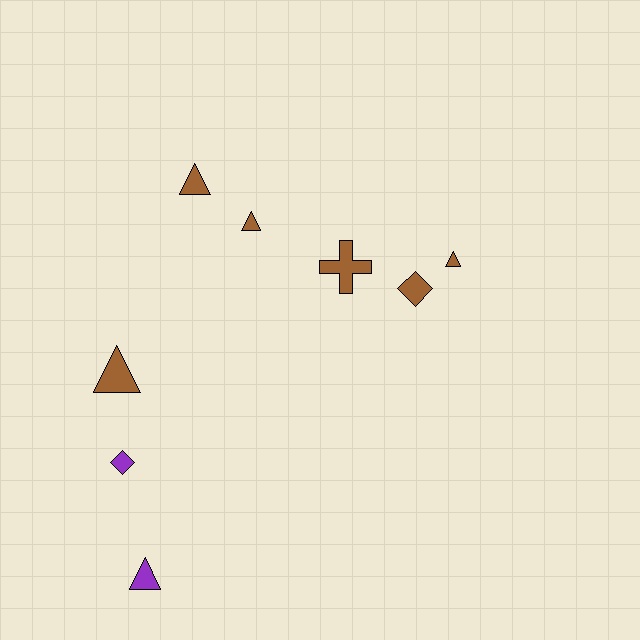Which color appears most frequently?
Brown, with 6 objects.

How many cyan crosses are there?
There are no cyan crosses.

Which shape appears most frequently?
Triangle, with 5 objects.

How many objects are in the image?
There are 8 objects.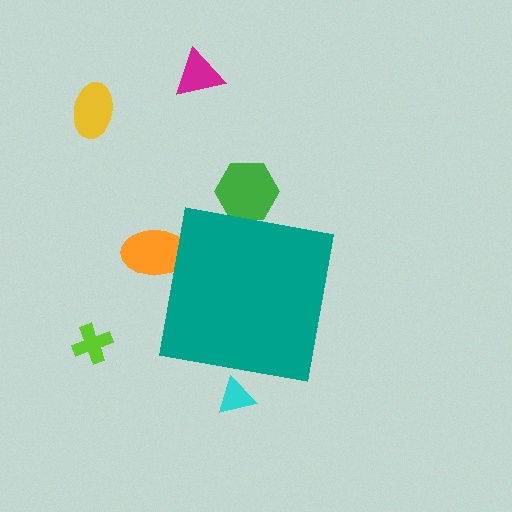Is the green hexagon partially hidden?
Yes, the green hexagon is partially hidden behind the teal square.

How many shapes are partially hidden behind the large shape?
3 shapes are partially hidden.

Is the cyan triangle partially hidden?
Yes, the cyan triangle is partially hidden behind the teal square.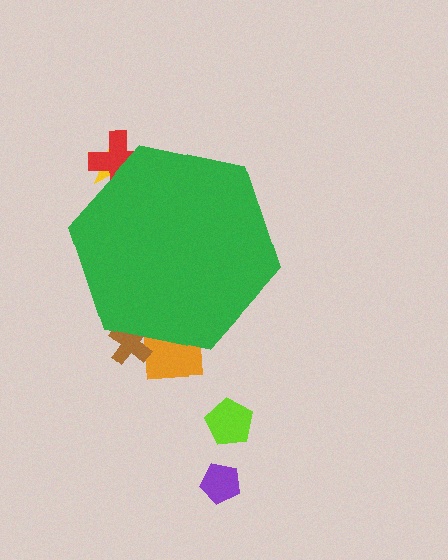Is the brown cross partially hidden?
Yes, the brown cross is partially hidden behind the green hexagon.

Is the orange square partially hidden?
Yes, the orange square is partially hidden behind the green hexagon.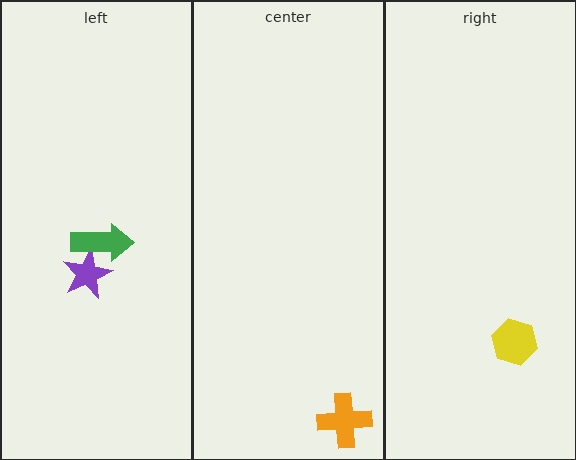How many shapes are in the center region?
1.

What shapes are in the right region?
The yellow hexagon.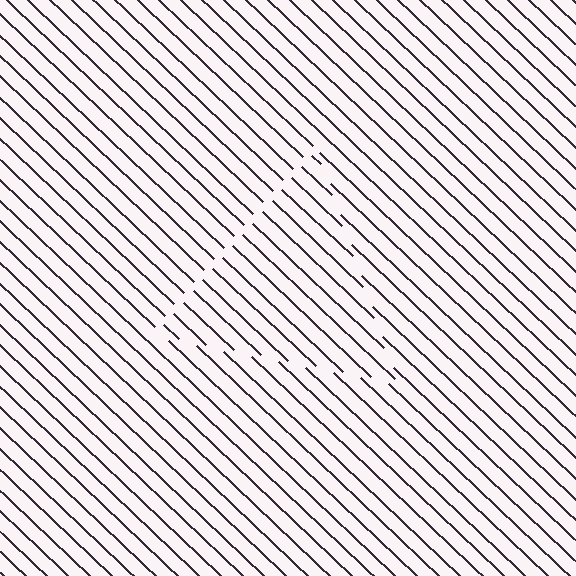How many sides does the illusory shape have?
3 sides — the line-ends trace a triangle.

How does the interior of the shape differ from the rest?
The interior of the shape contains the same grating, shifted by half a period — the contour is defined by the phase discontinuity where line-ends from the inner and outer gratings abut.